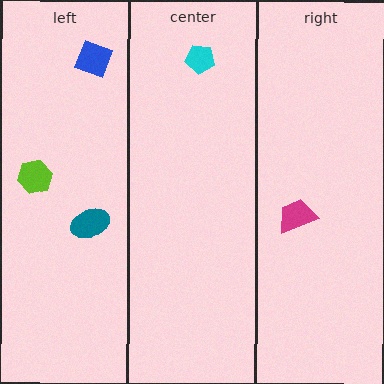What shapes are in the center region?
The cyan pentagon.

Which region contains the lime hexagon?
The left region.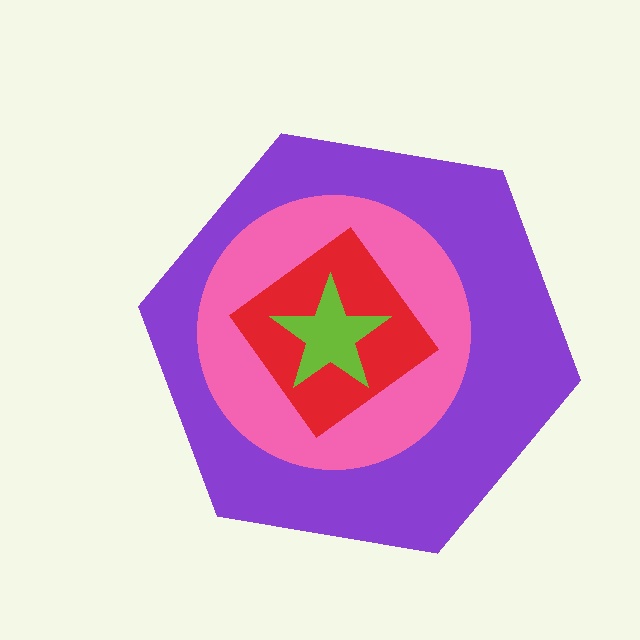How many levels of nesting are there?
4.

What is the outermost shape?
The purple hexagon.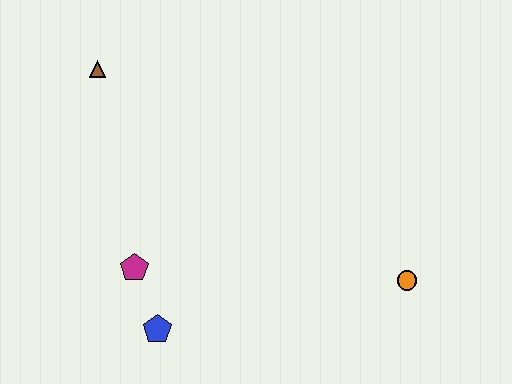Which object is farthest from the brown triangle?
The orange circle is farthest from the brown triangle.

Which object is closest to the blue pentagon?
The magenta pentagon is closest to the blue pentagon.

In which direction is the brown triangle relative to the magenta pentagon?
The brown triangle is above the magenta pentagon.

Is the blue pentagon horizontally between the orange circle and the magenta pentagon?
Yes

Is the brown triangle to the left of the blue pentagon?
Yes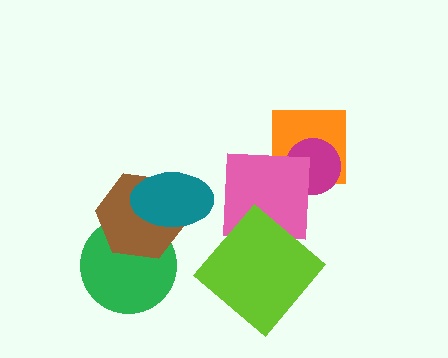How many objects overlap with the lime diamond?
1 object overlaps with the lime diamond.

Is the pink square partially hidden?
Yes, it is partially covered by another shape.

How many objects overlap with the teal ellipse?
2 objects overlap with the teal ellipse.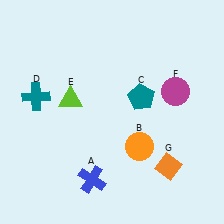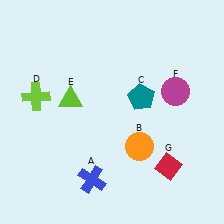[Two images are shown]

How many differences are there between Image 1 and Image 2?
There are 2 differences between the two images.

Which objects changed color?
D changed from teal to lime. G changed from orange to red.